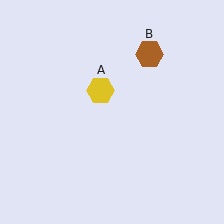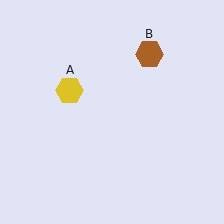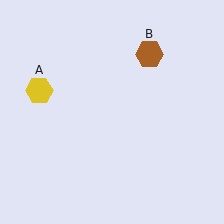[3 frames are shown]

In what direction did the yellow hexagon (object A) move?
The yellow hexagon (object A) moved left.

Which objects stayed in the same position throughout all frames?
Brown hexagon (object B) remained stationary.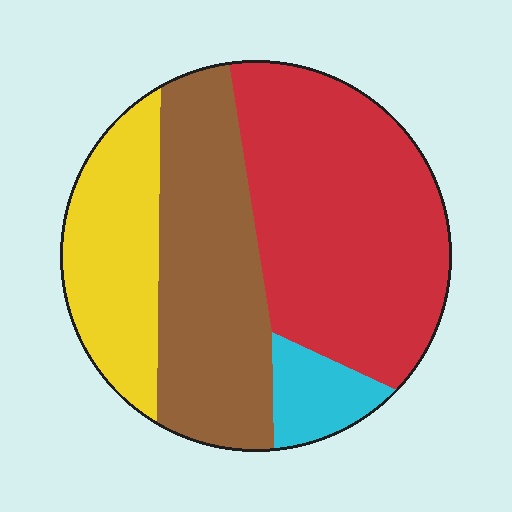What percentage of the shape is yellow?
Yellow takes up about one fifth (1/5) of the shape.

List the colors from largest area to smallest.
From largest to smallest: red, brown, yellow, cyan.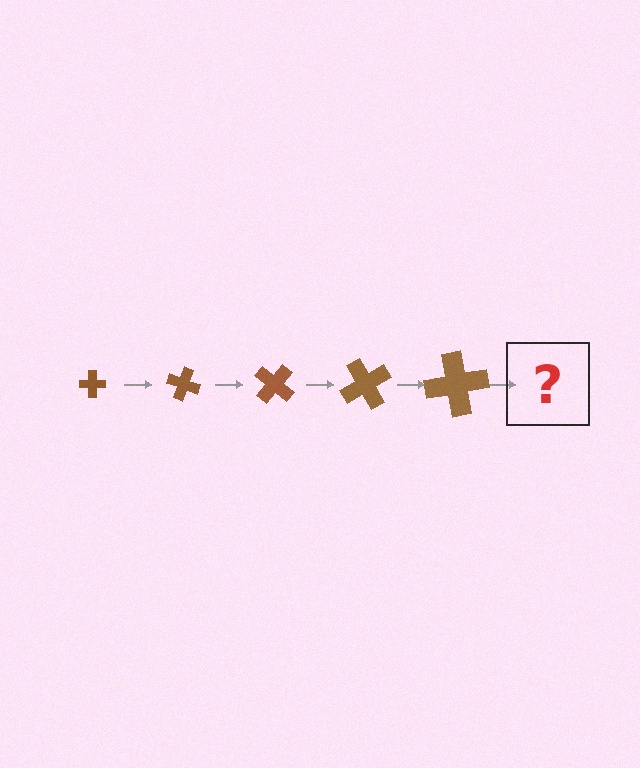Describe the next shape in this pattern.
It should be a cross, larger than the previous one and rotated 100 degrees from the start.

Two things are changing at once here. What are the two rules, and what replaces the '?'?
The two rules are that the cross grows larger each step and it rotates 20 degrees each step. The '?' should be a cross, larger than the previous one and rotated 100 degrees from the start.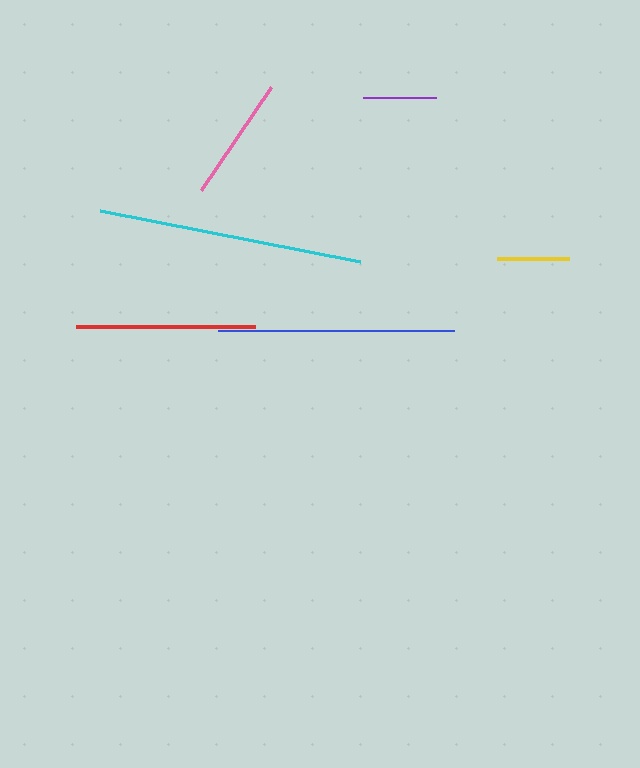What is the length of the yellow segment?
The yellow segment is approximately 72 pixels long.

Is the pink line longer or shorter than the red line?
The red line is longer than the pink line.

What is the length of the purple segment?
The purple segment is approximately 73 pixels long.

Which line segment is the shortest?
The yellow line is the shortest at approximately 72 pixels.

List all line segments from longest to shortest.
From longest to shortest: cyan, blue, red, pink, purple, yellow.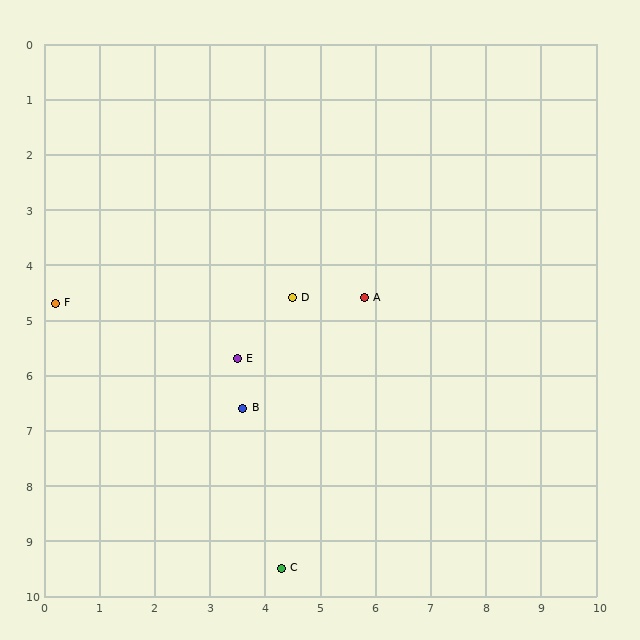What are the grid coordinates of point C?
Point C is at approximately (4.3, 9.5).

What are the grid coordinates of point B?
Point B is at approximately (3.6, 6.6).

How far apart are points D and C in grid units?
Points D and C are about 4.9 grid units apart.